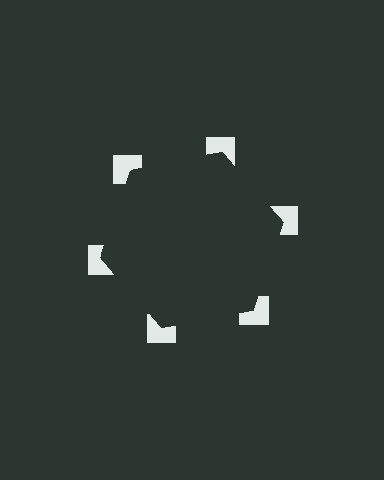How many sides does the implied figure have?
6 sides.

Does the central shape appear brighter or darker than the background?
It typically appears slightly darker than the background, even though no actual brightness change is drawn.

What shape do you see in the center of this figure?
An illusory hexagon — its edges are inferred from the aligned wedge cuts in the notched squares, not physically drawn.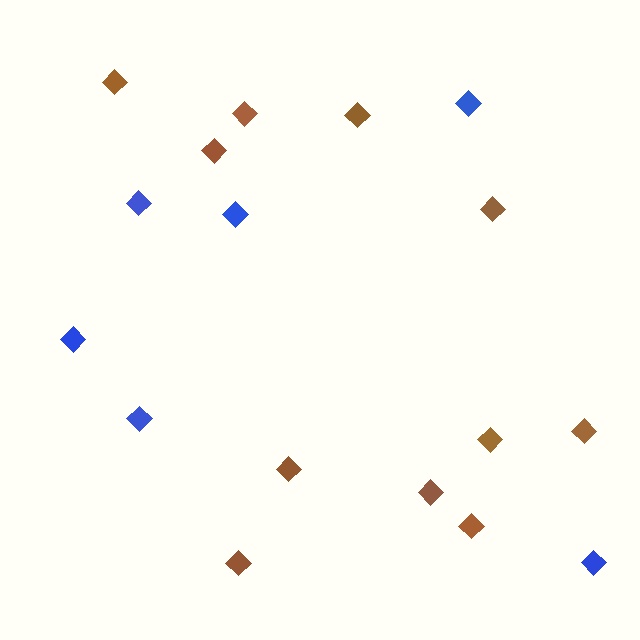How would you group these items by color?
There are 2 groups: one group of brown diamonds (11) and one group of blue diamonds (6).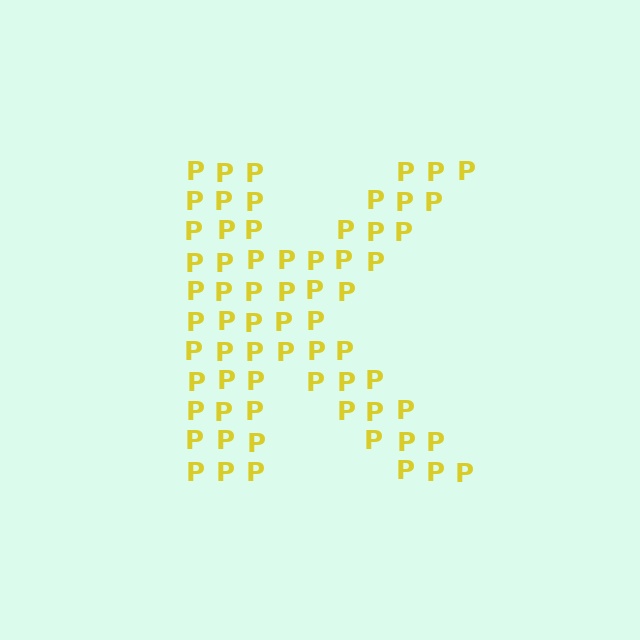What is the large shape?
The large shape is the letter K.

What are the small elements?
The small elements are letter P's.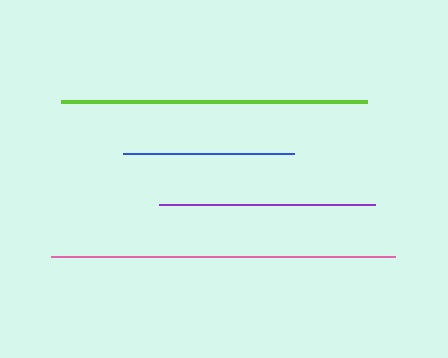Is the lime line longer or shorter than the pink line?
The pink line is longer than the lime line.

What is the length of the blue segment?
The blue segment is approximately 171 pixels long.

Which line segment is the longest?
The pink line is the longest at approximately 344 pixels.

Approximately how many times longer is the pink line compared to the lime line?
The pink line is approximately 1.1 times the length of the lime line.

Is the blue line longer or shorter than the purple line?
The purple line is longer than the blue line.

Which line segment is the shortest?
The blue line is the shortest at approximately 171 pixels.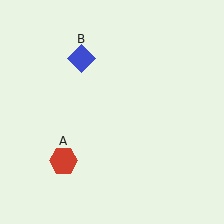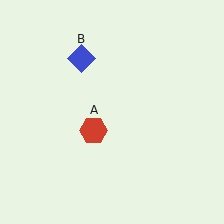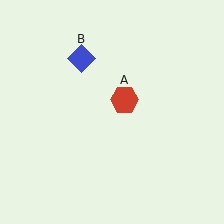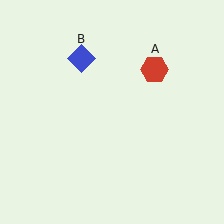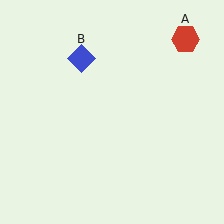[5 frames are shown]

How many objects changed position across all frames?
1 object changed position: red hexagon (object A).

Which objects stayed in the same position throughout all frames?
Blue diamond (object B) remained stationary.